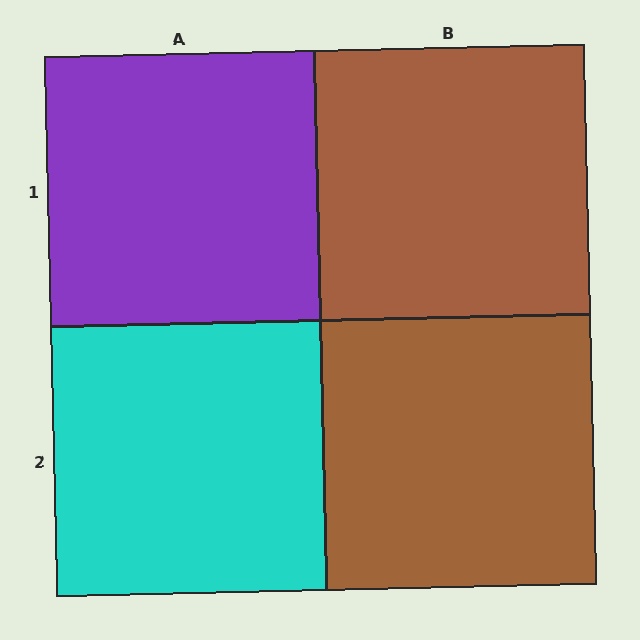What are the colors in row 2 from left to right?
Cyan, brown.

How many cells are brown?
2 cells are brown.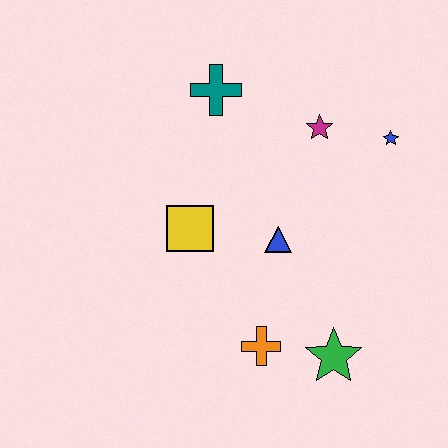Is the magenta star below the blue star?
No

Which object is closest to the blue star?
The magenta star is closest to the blue star.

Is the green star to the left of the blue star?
Yes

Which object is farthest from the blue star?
The orange cross is farthest from the blue star.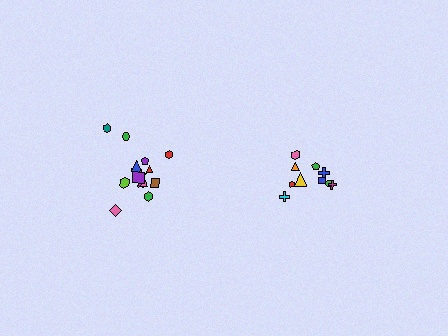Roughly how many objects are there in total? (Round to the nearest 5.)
Roughly 25 objects in total.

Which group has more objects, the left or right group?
The left group.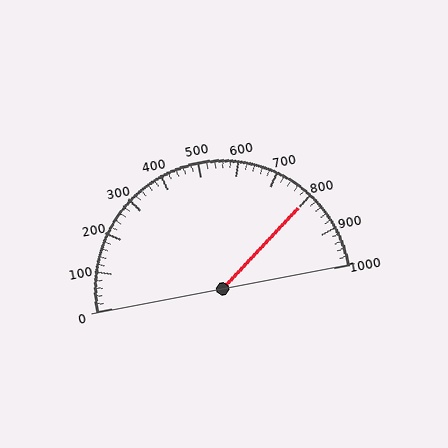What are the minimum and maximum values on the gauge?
The gauge ranges from 0 to 1000.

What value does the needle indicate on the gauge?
The needle indicates approximately 800.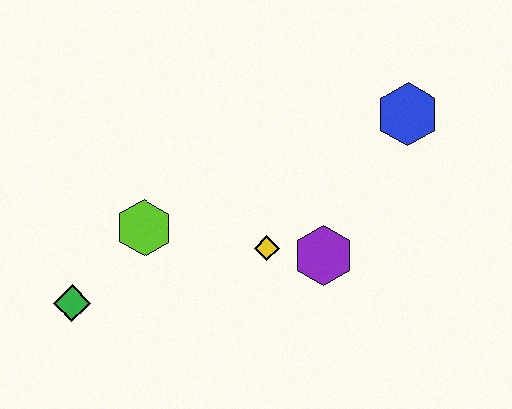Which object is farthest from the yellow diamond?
The green diamond is farthest from the yellow diamond.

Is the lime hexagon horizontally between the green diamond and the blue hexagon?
Yes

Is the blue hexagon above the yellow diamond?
Yes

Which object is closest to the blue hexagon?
The purple hexagon is closest to the blue hexagon.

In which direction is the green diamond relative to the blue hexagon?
The green diamond is to the left of the blue hexagon.